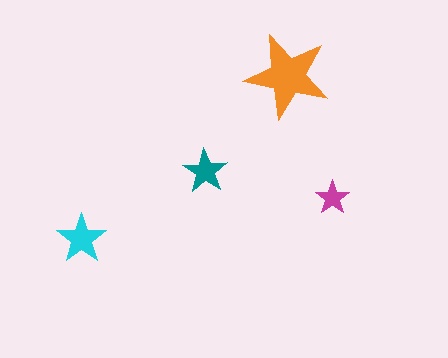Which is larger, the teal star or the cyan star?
The cyan one.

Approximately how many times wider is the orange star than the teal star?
About 2 times wider.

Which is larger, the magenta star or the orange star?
The orange one.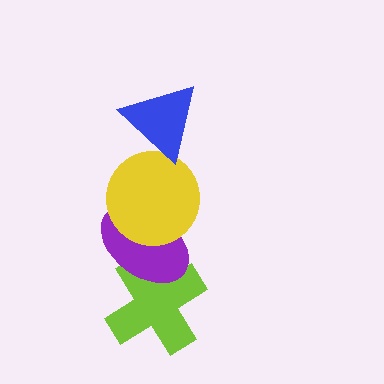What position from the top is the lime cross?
The lime cross is 4th from the top.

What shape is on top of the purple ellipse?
The yellow circle is on top of the purple ellipse.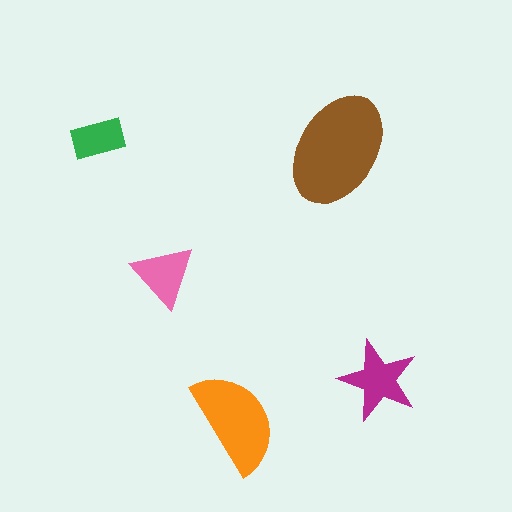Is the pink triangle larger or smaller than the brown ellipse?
Smaller.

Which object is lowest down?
The orange semicircle is bottommost.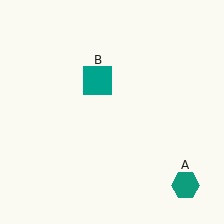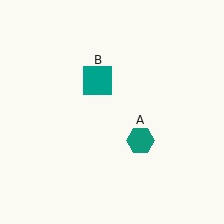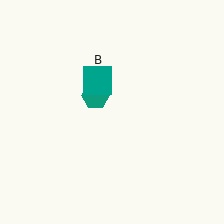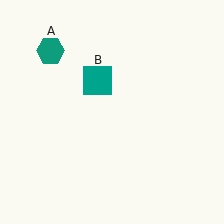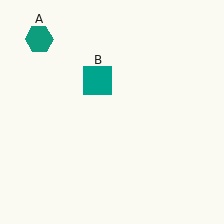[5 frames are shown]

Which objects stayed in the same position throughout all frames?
Teal square (object B) remained stationary.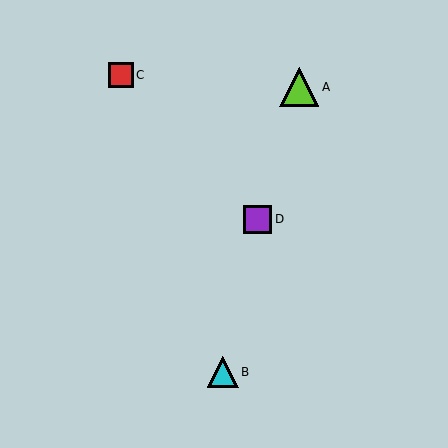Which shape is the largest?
The lime triangle (labeled A) is the largest.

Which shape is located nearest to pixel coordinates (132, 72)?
The red square (labeled C) at (121, 75) is nearest to that location.